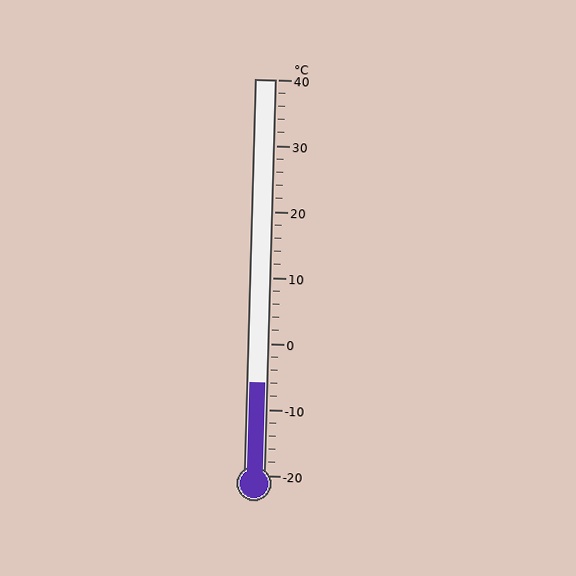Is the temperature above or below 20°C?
The temperature is below 20°C.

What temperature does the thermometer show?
The thermometer shows approximately -6°C.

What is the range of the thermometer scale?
The thermometer scale ranges from -20°C to 40°C.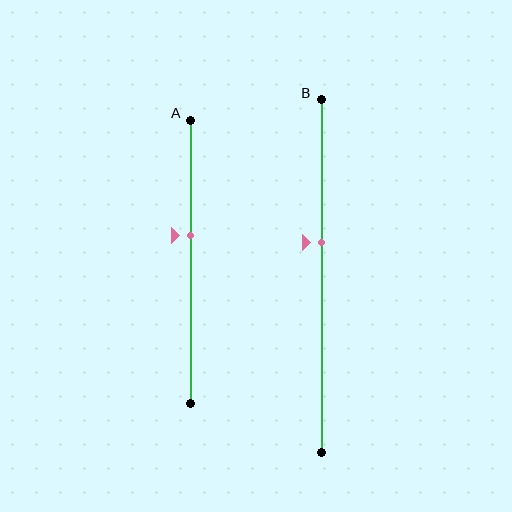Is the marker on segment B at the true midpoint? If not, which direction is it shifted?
No, the marker on segment B is shifted upward by about 10% of the segment length.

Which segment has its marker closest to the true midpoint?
Segment A has its marker closest to the true midpoint.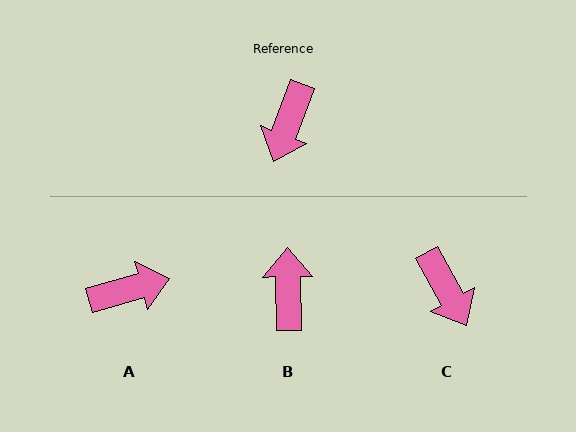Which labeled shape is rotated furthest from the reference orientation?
B, about 158 degrees away.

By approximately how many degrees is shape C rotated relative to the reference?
Approximately 49 degrees counter-clockwise.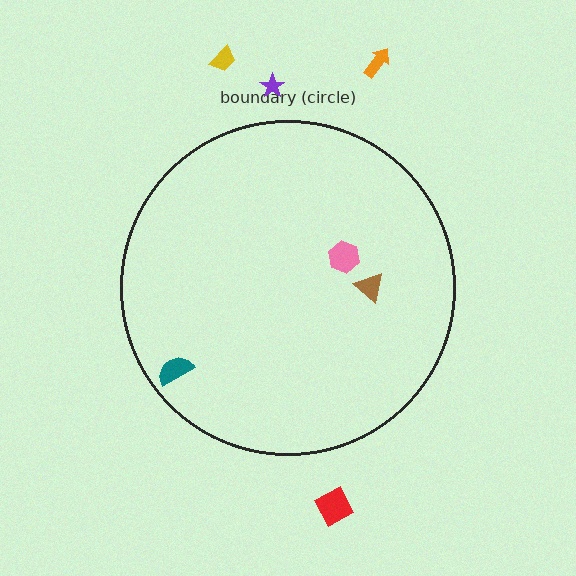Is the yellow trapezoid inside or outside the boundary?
Outside.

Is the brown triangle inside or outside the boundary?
Inside.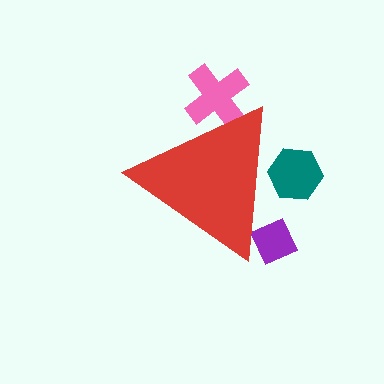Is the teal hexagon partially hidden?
Yes, the teal hexagon is partially hidden behind the red triangle.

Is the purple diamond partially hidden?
Yes, the purple diamond is partially hidden behind the red triangle.